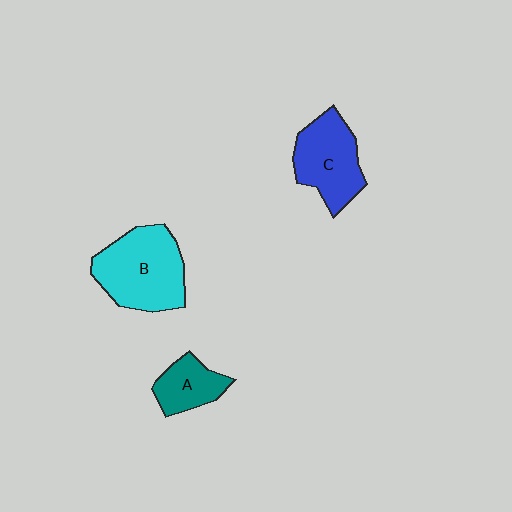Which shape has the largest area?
Shape B (cyan).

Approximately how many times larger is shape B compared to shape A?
Approximately 2.1 times.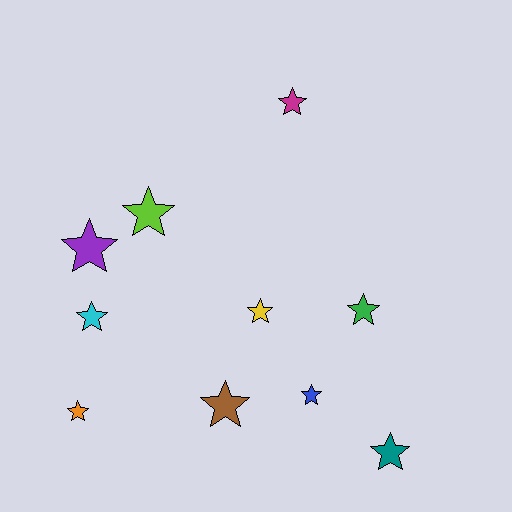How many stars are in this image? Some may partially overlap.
There are 10 stars.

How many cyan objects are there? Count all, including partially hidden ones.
There is 1 cyan object.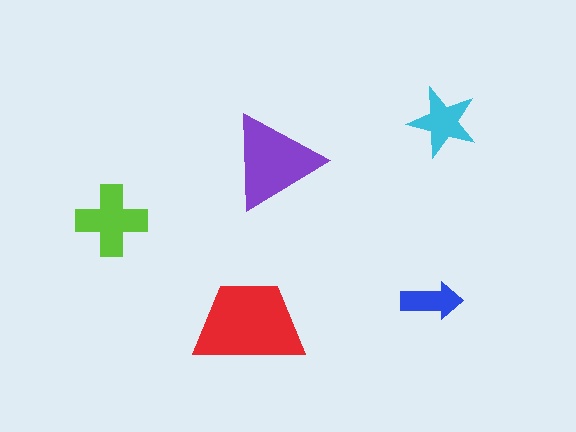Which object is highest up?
The cyan star is topmost.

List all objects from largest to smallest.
The red trapezoid, the purple triangle, the lime cross, the cyan star, the blue arrow.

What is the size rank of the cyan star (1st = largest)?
4th.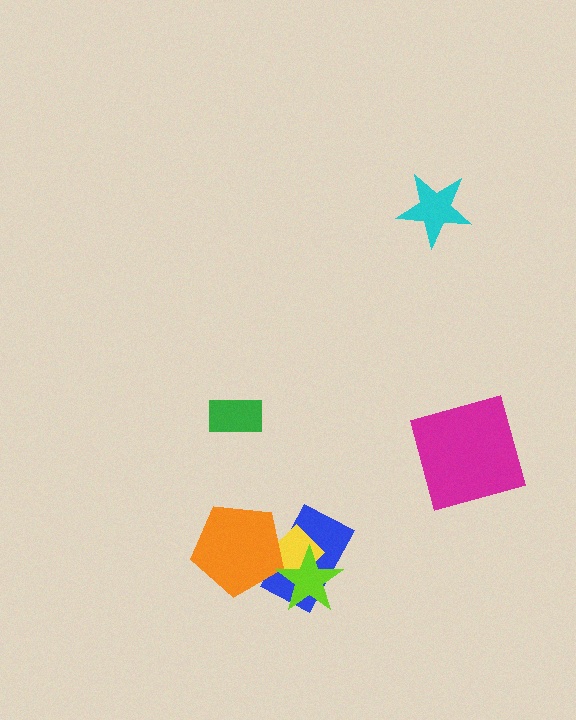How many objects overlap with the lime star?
2 objects overlap with the lime star.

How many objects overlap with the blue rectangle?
3 objects overlap with the blue rectangle.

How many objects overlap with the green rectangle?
0 objects overlap with the green rectangle.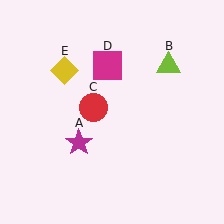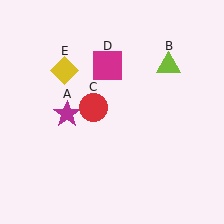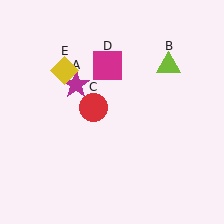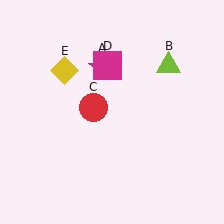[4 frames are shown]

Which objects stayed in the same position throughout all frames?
Lime triangle (object B) and red circle (object C) and magenta square (object D) and yellow diamond (object E) remained stationary.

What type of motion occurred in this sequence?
The magenta star (object A) rotated clockwise around the center of the scene.